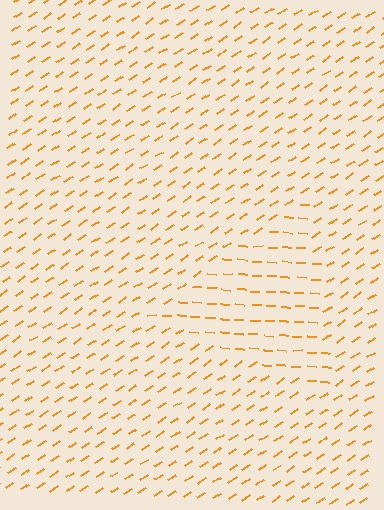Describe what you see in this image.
The image is filled with small orange line segments. A triangle region in the image has lines oriented differently from the surrounding lines, creating a visible texture boundary.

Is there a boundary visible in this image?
Yes, there is a texture boundary formed by a change in line orientation.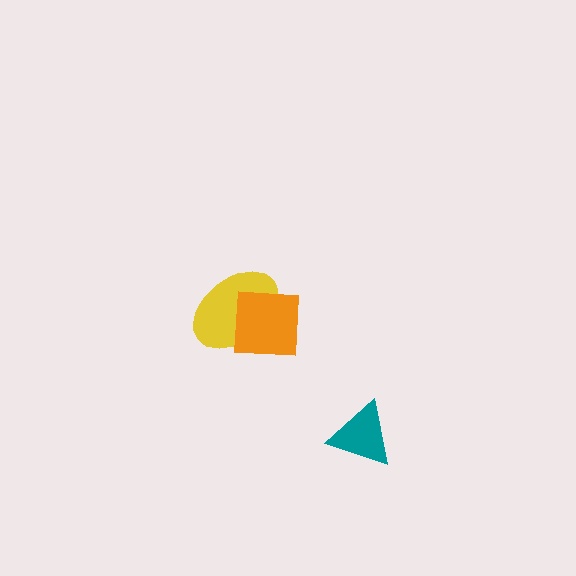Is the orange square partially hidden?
No, no other shape covers it.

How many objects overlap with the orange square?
1 object overlaps with the orange square.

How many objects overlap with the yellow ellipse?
1 object overlaps with the yellow ellipse.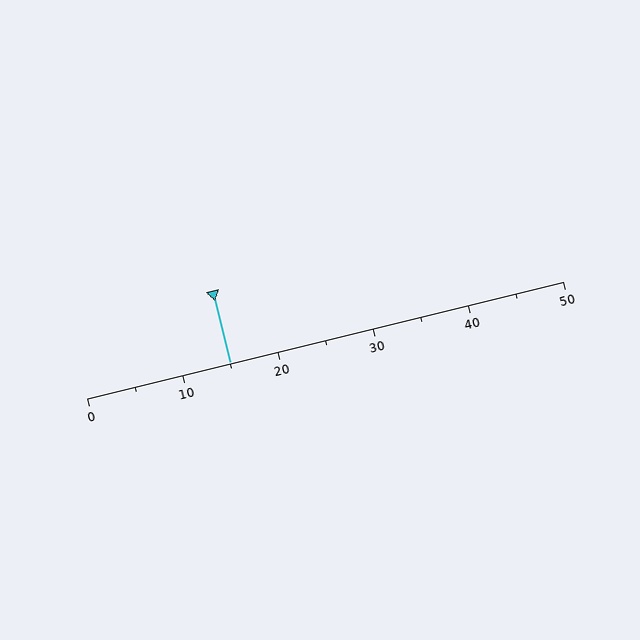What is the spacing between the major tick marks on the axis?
The major ticks are spaced 10 apart.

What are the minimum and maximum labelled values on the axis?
The axis runs from 0 to 50.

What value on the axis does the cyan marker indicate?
The marker indicates approximately 15.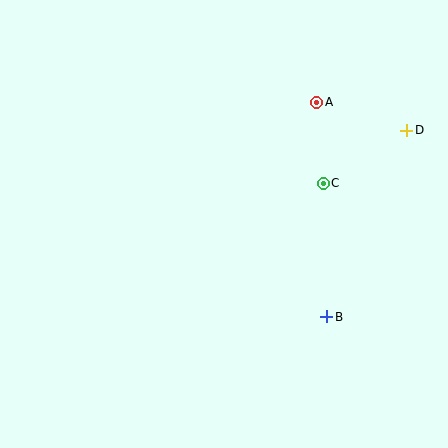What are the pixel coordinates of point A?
Point A is at (317, 102).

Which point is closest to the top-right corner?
Point D is closest to the top-right corner.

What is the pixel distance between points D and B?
The distance between D and B is 203 pixels.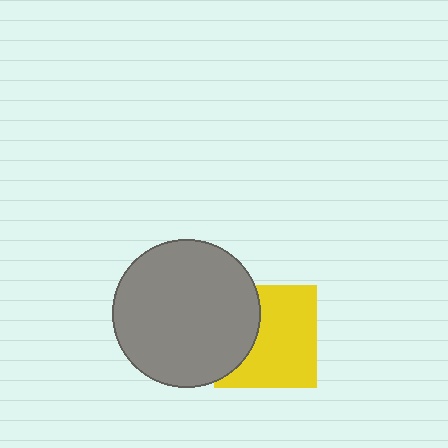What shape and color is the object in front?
The object in front is a gray circle.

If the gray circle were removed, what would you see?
You would see the complete yellow square.